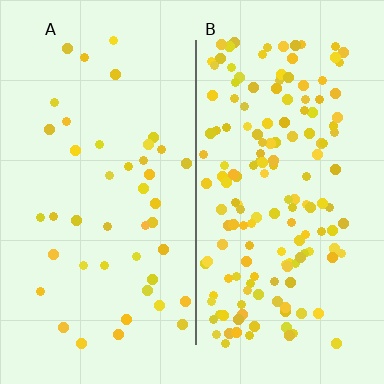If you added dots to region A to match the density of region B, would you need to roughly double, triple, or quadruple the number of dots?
Approximately quadruple.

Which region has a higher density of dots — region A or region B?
B (the right).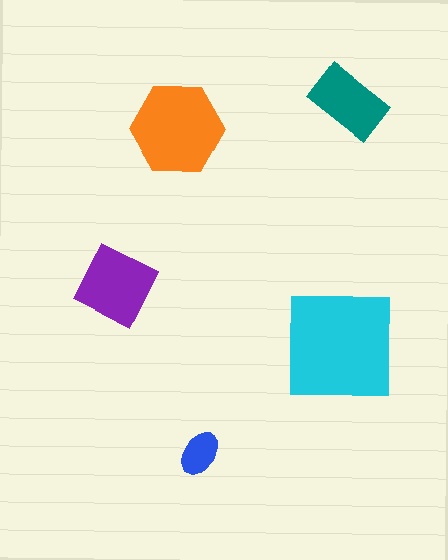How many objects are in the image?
There are 5 objects in the image.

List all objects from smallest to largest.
The blue ellipse, the teal rectangle, the purple diamond, the orange hexagon, the cyan square.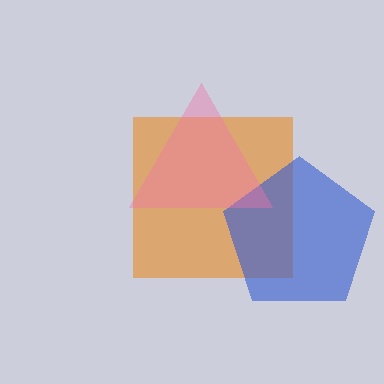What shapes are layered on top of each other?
The layered shapes are: an orange square, a blue pentagon, a pink triangle.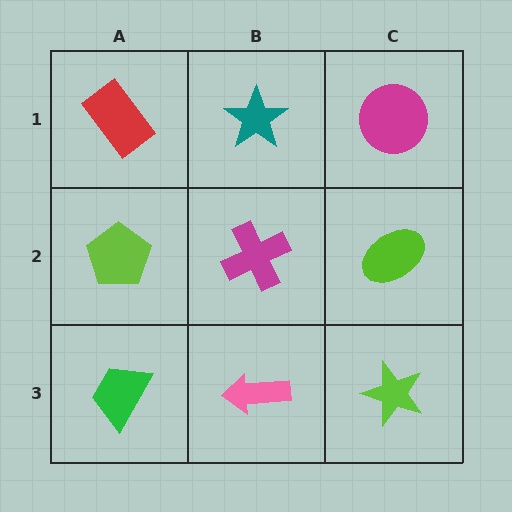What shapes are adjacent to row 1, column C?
A lime ellipse (row 2, column C), a teal star (row 1, column B).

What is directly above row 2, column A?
A red rectangle.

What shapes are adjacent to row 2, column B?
A teal star (row 1, column B), a pink arrow (row 3, column B), a lime pentagon (row 2, column A), a lime ellipse (row 2, column C).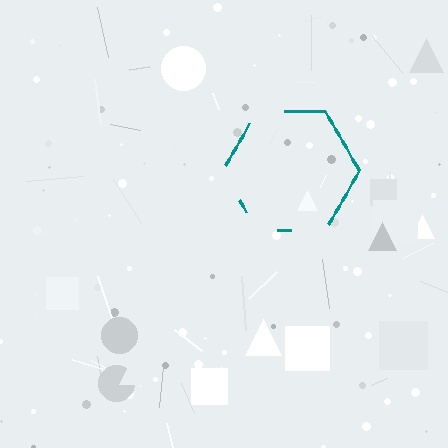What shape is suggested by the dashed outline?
The dashed outline suggests a hexagon.